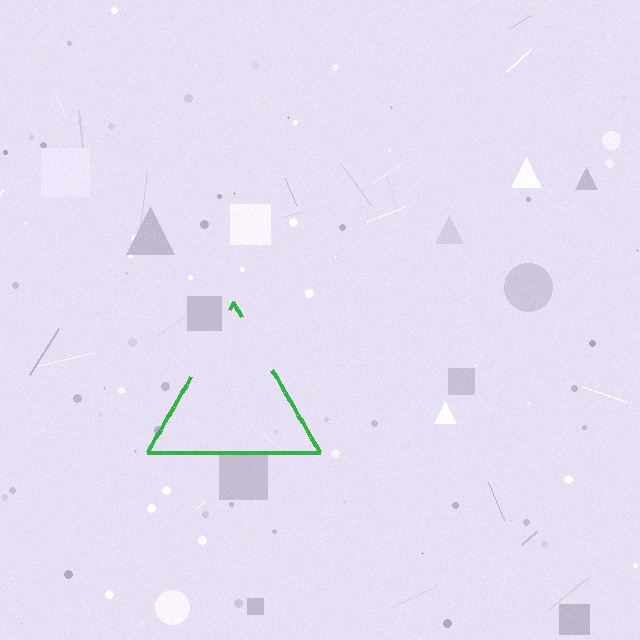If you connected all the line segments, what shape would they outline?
They would outline a triangle.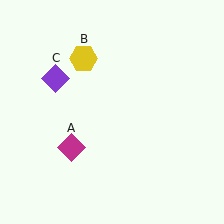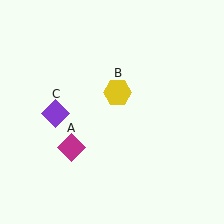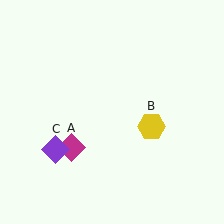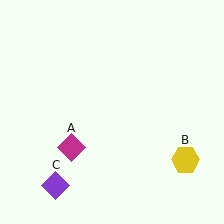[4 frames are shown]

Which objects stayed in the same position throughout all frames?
Magenta diamond (object A) remained stationary.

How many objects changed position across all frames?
2 objects changed position: yellow hexagon (object B), purple diamond (object C).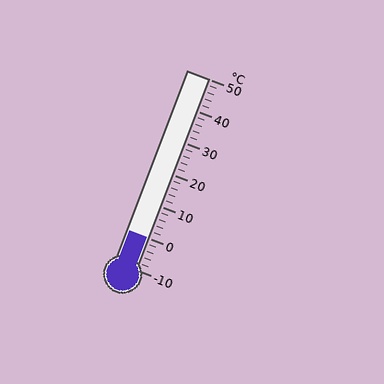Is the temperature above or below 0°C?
The temperature is at 0°C.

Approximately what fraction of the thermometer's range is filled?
The thermometer is filled to approximately 15% of its range.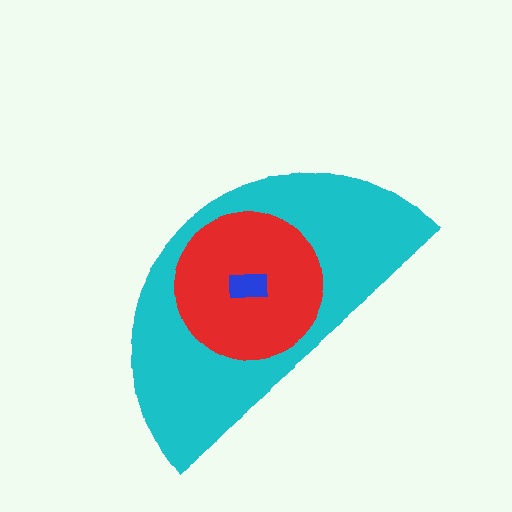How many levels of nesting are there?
3.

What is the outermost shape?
The cyan semicircle.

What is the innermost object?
The blue rectangle.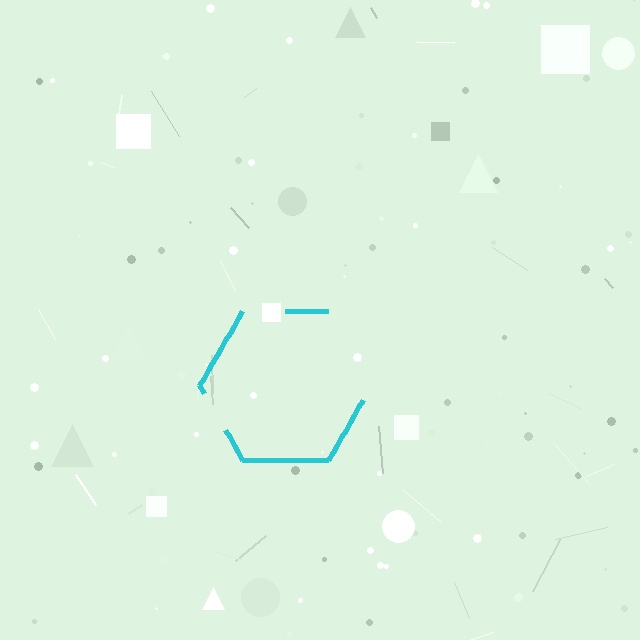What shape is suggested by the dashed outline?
The dashed outline suggests a hexagon.